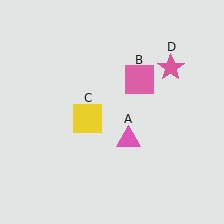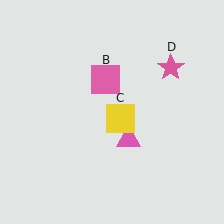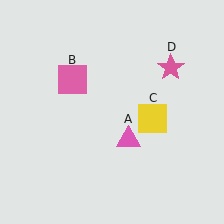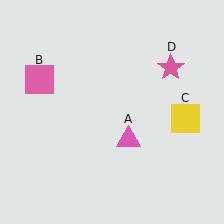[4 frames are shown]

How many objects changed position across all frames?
2 objects changed position: pink square (object B), yellow square (object C).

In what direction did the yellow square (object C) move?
The yellow square (object C) moved right.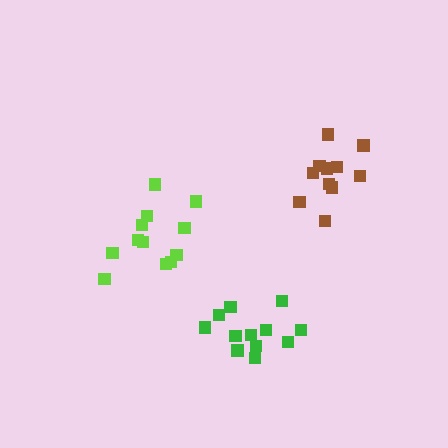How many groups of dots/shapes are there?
There are 3 groups.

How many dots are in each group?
Group 1: 11 dots, Group 2: 12 dots, Group 3: 12 dots (35 total).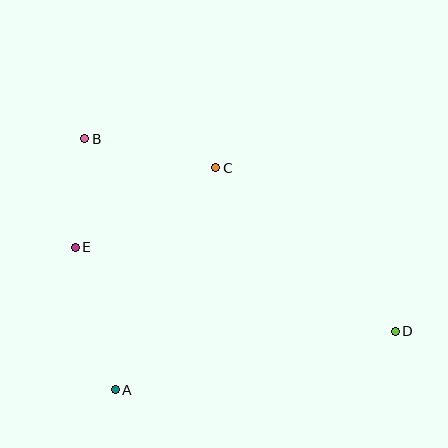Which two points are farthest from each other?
Points B and D are farthest from each other.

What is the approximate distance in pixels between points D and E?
The distance between D and E is approximately 331 pixels.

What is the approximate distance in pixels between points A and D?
The distance between A and D is approximately 286 pixels.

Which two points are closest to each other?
Points B and E are closest to each other.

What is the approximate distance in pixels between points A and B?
The distance between A and B is approximately 253 pixels.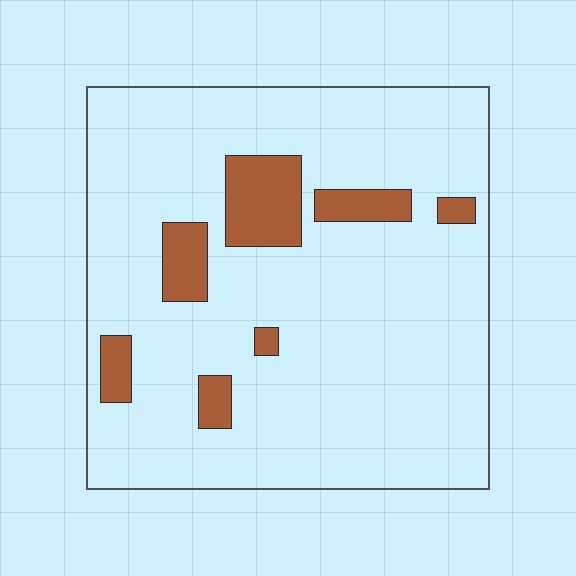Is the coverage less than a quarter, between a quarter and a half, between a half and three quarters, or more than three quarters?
Less than a quarter.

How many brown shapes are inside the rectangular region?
7.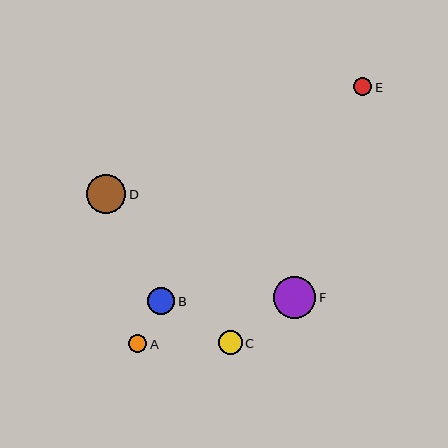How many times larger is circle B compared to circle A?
Circle B is approximately 1.5 times the size of circle A.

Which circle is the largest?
Circle F is the largest with a size of approximately 42 pixels.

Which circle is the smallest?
Circle A is the smallest with a size of approximately 18 pixels.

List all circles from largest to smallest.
From largest to smallest: F, D, B, C, E, A.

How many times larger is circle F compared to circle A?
Circle F is approximately 2.3 times the size of circle A.